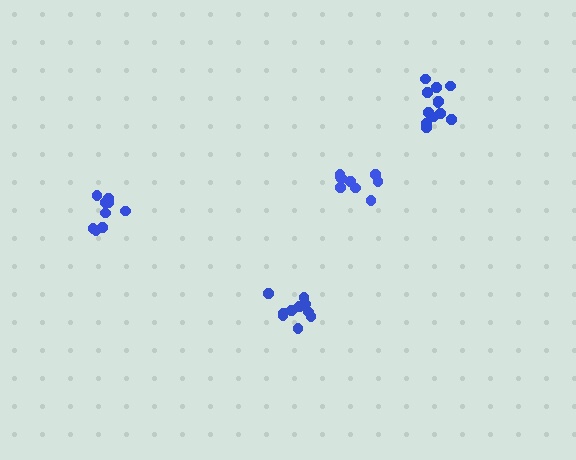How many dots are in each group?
Group 1: 10 dots, Group 2: 13 dots, Group 3: 10 dots, Group 4: 9 dots (42 total).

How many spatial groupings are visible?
There are 4 spatial groupings.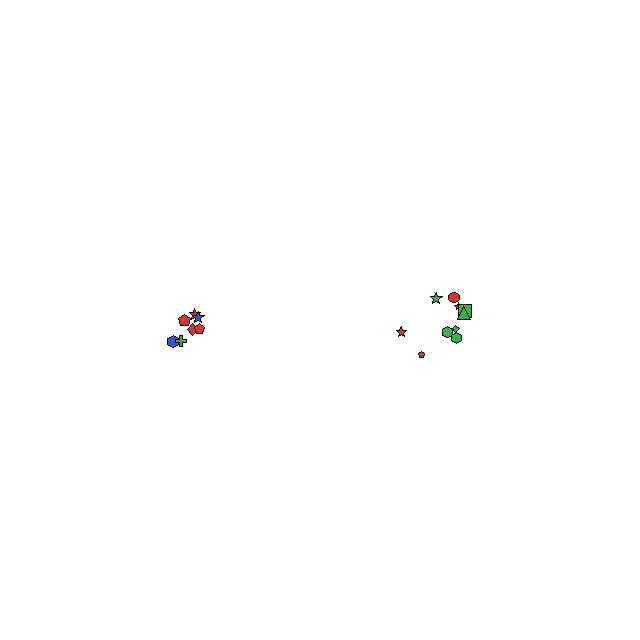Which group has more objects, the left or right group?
The right group.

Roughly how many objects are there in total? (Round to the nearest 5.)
Roughly 15 objects in total.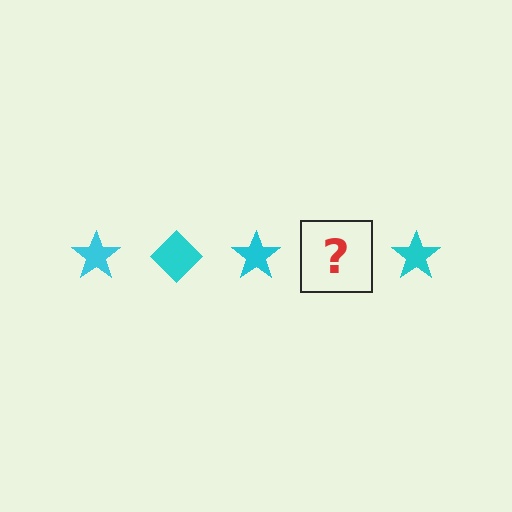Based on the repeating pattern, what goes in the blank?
The blank should be a cyan diamond.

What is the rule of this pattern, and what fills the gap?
The rule is that the pattern cycles through star, diamond shapes in cyan. The gap should be filled with a cyan diamond.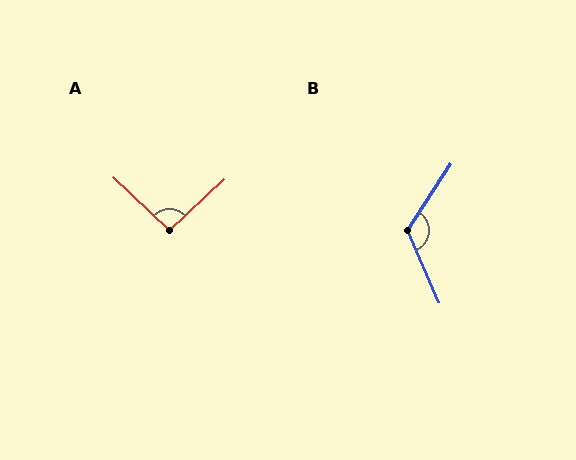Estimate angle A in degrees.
Approximately 94 degrees.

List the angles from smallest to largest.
A (94°), B (123°).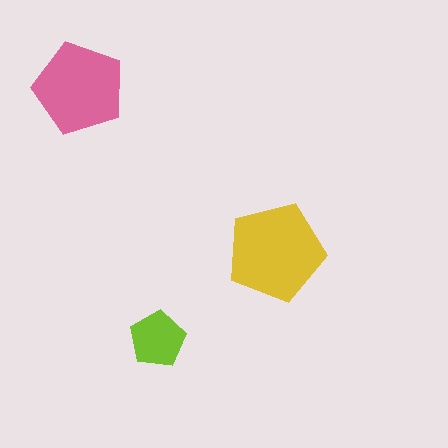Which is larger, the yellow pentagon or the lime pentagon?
The yellow one.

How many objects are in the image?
There are 3 objects in the image.